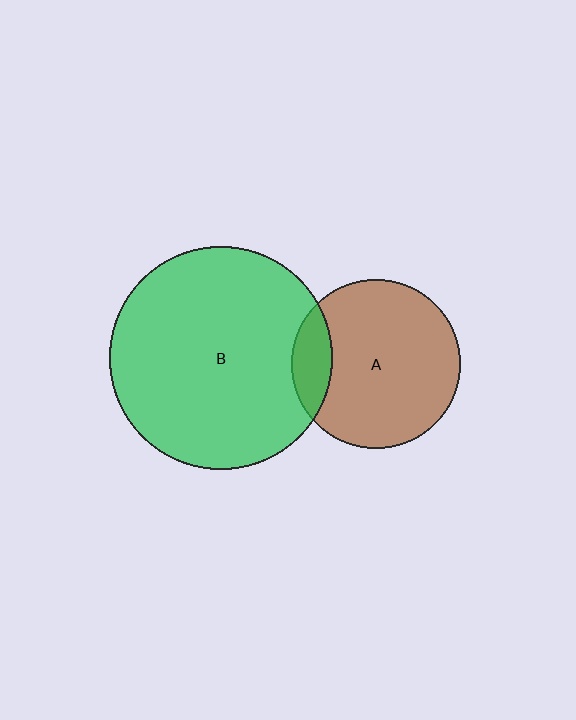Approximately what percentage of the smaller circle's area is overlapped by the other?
Approximately 15%.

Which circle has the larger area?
Circle B (green).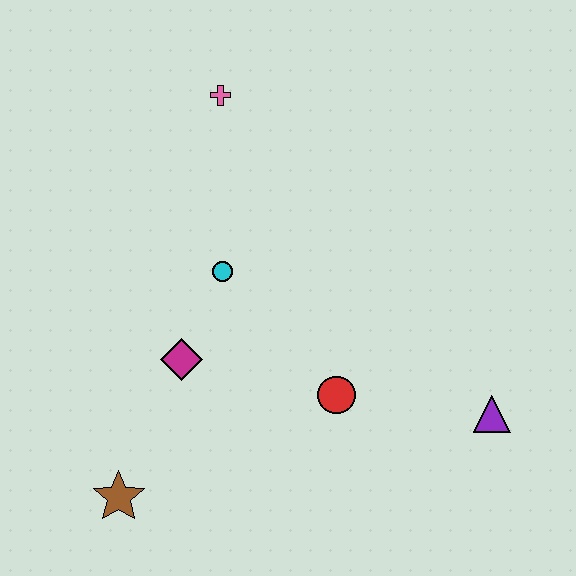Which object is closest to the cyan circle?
The magenta diamond is closest to the cyan circle.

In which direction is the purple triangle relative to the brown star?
The purple triangle is to the right of the brown star.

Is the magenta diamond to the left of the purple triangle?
Yes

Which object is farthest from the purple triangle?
The pink cross is farthest from the purple triangle.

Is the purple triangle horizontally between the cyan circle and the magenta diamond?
No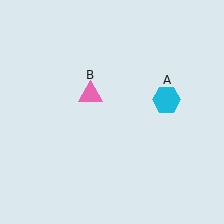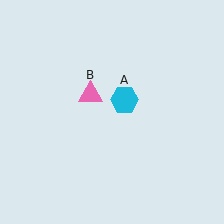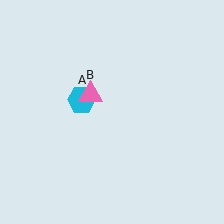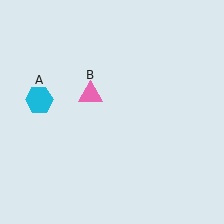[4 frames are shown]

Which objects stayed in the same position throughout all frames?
Pink triangle (object B) remained stationary.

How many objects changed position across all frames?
1 object changed position: cyan hexagon (object A).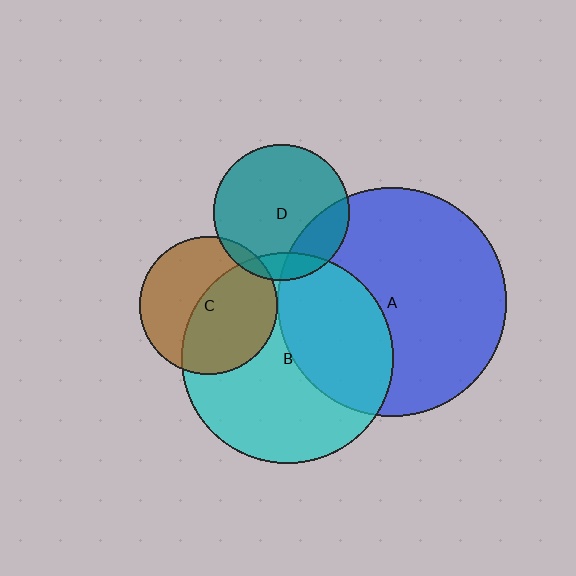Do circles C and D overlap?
Yes.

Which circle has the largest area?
Circle A (blue).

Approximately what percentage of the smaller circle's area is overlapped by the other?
Approximately 5%.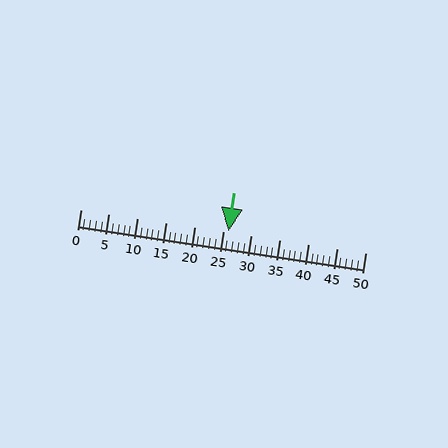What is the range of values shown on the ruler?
The ruler shows values from 0 to 50.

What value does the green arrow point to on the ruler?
The green arrow points to approximately 26.